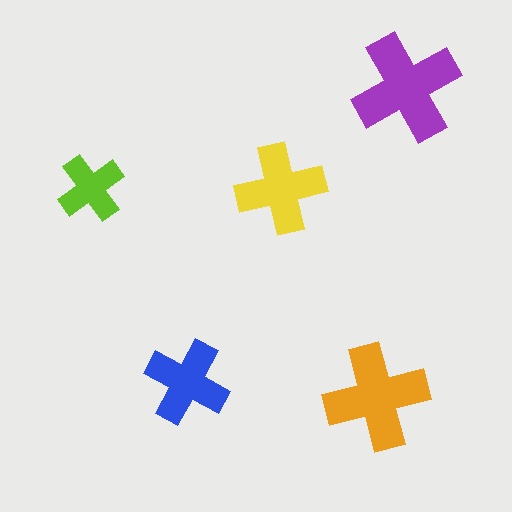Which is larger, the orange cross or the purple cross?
The purple one.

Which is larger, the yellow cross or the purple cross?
The purple one.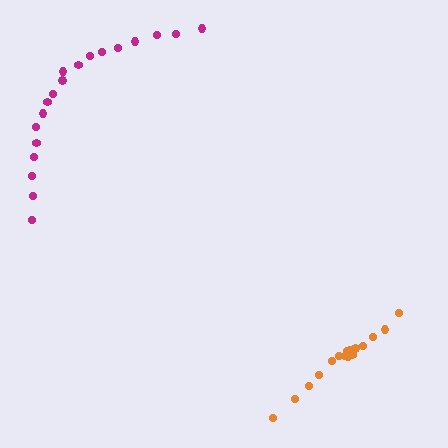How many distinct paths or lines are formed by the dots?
There are 2 distinct paths.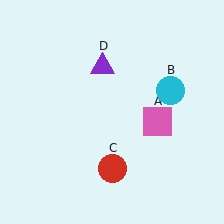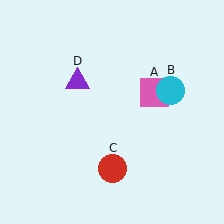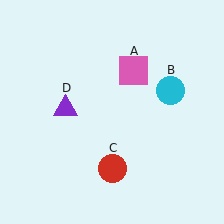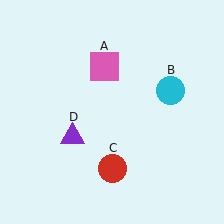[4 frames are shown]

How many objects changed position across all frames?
2 objects changed position: pink square (object A), purple triangle (object D).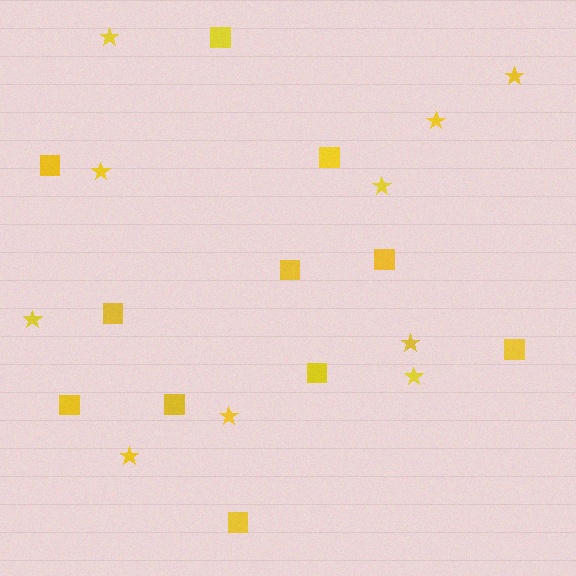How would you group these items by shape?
There are 2 groups: one group of stars (10) and one group of squares (11).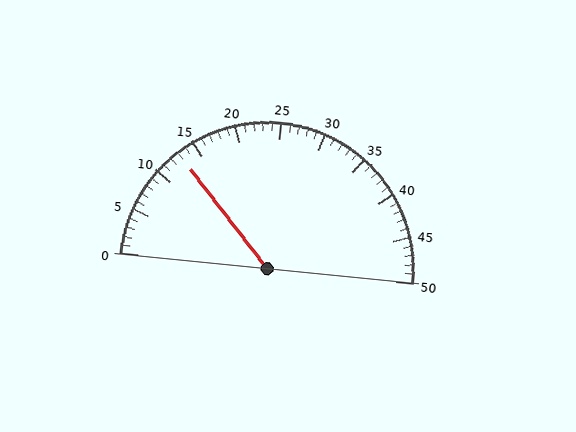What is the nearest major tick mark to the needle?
The nearest major tick mark is 15.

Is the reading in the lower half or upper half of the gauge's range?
The reading is in the lower half of the range (0 to 50).